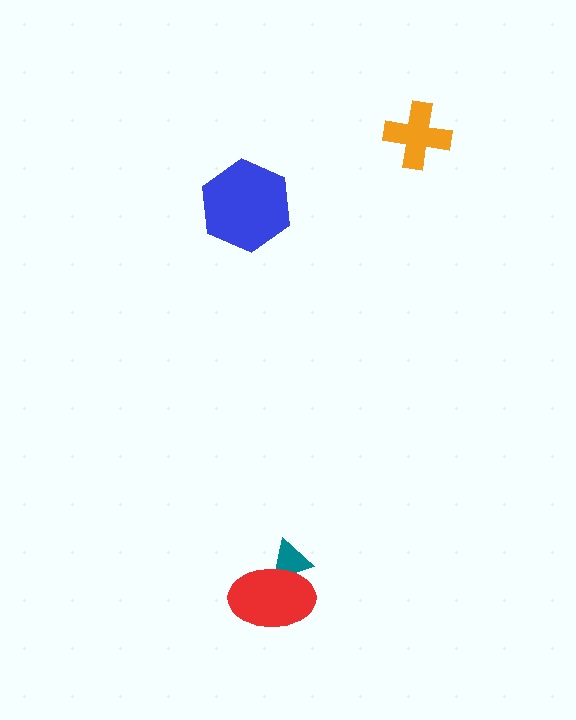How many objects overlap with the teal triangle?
1 object overlaps with the teal triangle.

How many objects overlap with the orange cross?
0 objects overlap with the orange cross.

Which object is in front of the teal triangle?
The red ellipse is in front of the teal triangle.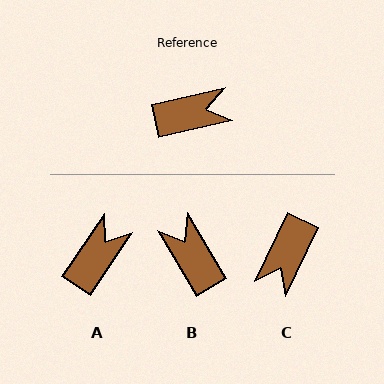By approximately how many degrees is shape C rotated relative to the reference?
Approximately 128 degrees clockwise.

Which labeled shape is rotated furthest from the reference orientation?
C, about 128 degrees away.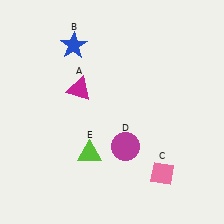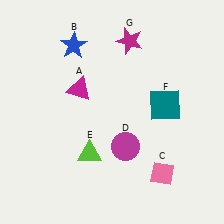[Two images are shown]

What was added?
A teal square (F), a magenta star (G) were added in Image 2.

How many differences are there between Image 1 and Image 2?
There are 2 differences between the two images.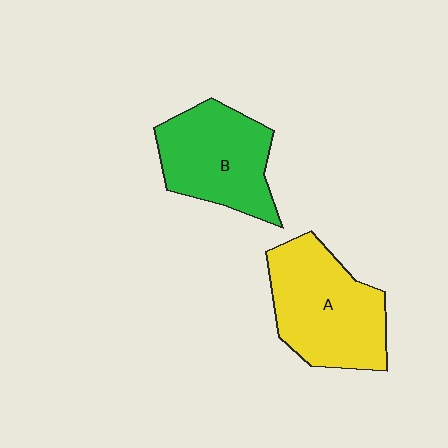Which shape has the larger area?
Shape A (yellow).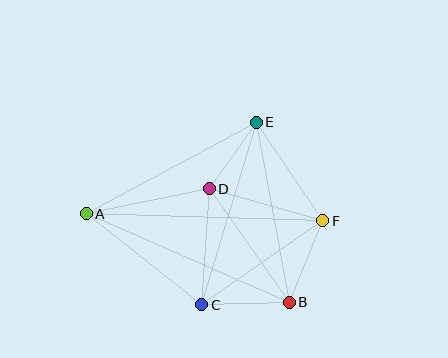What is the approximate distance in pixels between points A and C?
The distance between A and C is approximately 147 pixels.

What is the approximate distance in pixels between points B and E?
The distance between B and E is approximately 183 pixels.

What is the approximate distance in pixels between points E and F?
The distance between E and F is approximately 119 pixels.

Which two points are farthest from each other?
Points A and F are farthest from each other.